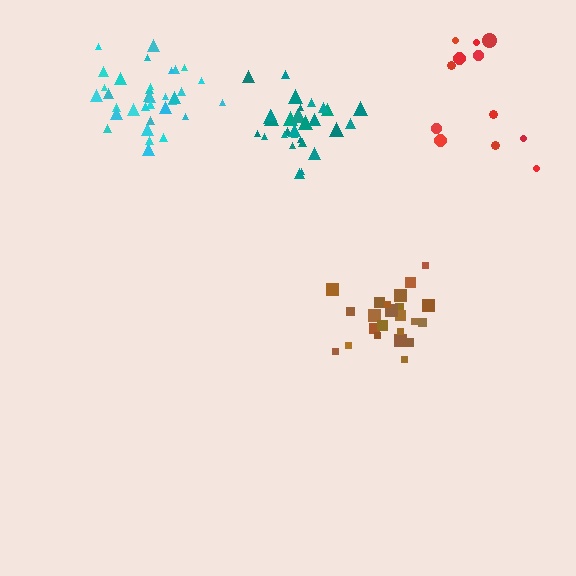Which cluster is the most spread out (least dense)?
Red.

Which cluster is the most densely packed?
Teal.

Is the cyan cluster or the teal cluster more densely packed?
Teal.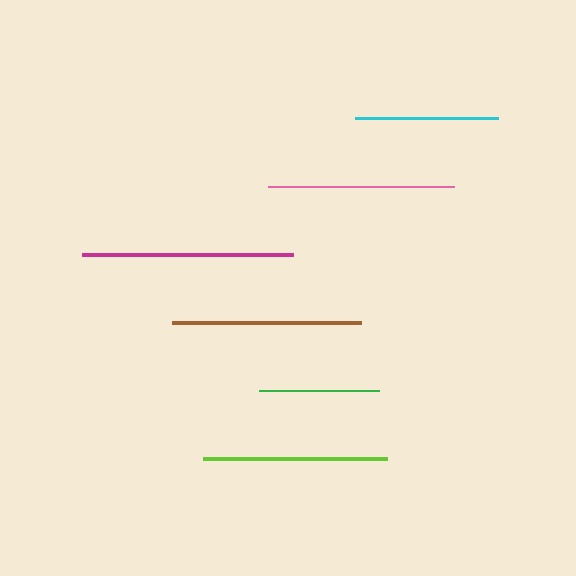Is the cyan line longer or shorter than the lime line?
The lime line is longer than the cyan line.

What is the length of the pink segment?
The pink segment is approximately 186 pixels long.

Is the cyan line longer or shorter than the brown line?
The brown line is longer than the cyan line.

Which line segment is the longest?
The magenta line is the longest at approximately 211 pixels.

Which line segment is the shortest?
The green line is the shortest at approximately 121 pixels.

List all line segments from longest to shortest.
From longest to shortest: magenta, brown, pink, lime, cyan, green.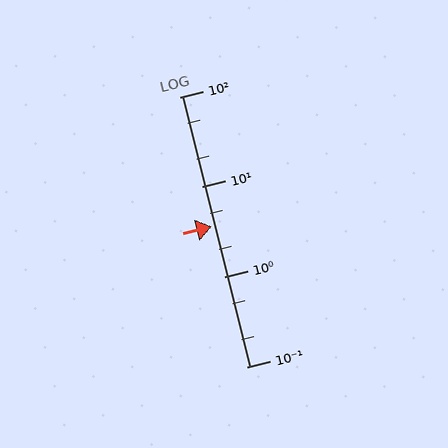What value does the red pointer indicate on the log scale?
The pointer indicates approximately 3.6.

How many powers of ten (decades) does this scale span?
The scale spans 3 decades, from 0.1 to 100.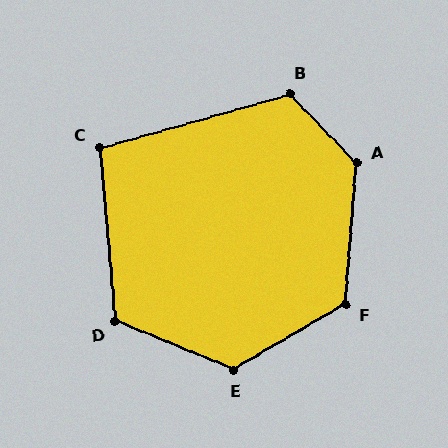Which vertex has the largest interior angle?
A, at approximately 132 degrees.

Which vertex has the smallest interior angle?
C, at approximately 101 degrees.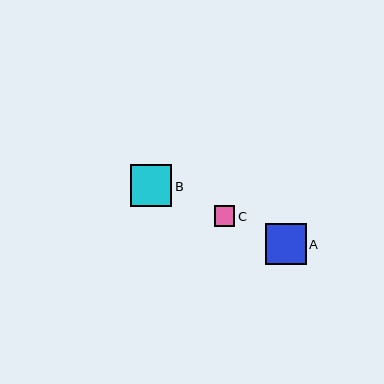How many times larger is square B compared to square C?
Square B is approximately 2.0 times the size of square C.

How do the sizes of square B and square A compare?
Square B and square A are approximately the same size.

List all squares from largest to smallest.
From largest to smallest: B, A, C.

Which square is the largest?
Square B is the largest with a size of approximately 42 pixels.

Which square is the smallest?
Square C is the smallest with a size of approximately 21 pixels.